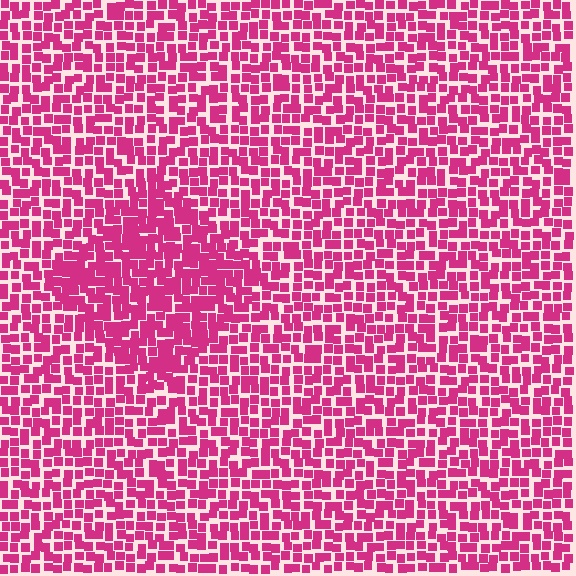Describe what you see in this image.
The image contains small magenta elements arranged at two different densities. A diamond-shaped region is visible where the elements are more densely packed than the surrounding area.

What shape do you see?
I see a diamond.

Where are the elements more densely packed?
The elements are more densely packed inside the diamond boundary.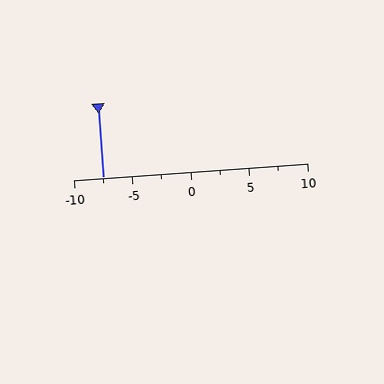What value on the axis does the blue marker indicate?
The marker indicates approximately -7.5.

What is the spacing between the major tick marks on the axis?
The major ticks are spaced 5 apart.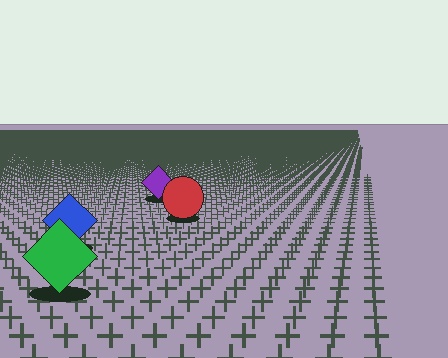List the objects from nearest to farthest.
From nearest to farthest: the green diamond, the blue diamond, the red circle, the purple diamond.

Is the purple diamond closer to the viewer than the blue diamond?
No. The blue diamond is closer — you can tell from the texture gradient: the ground texture is coarser near it.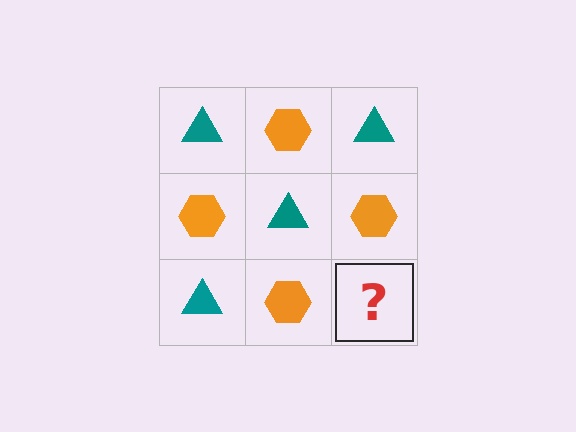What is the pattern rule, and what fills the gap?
The rule is that it alternates teal triangle and orange hexagon in a checkerboard pattern. The gap should be filled with a teal triangle.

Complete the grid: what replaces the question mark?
The question mark should be replaced with a teal triangle.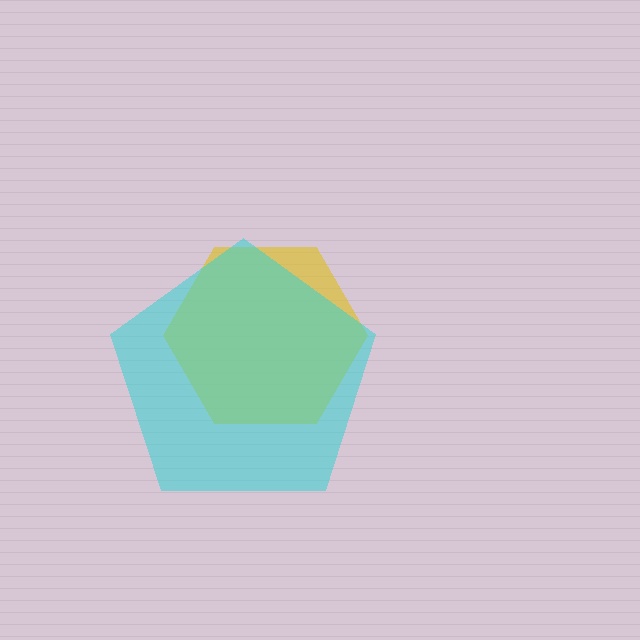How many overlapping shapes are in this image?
There are 2 overlapping shapes in the image.